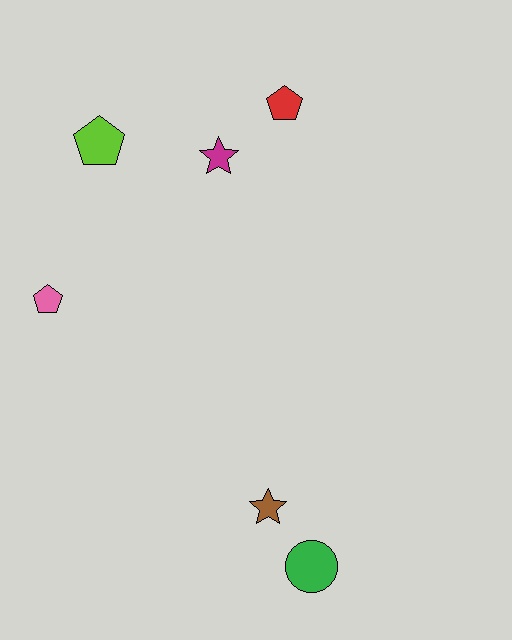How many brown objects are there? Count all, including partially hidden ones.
There is 1 brown object.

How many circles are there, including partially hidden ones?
There is 1 circle.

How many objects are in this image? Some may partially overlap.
There are 6 objects.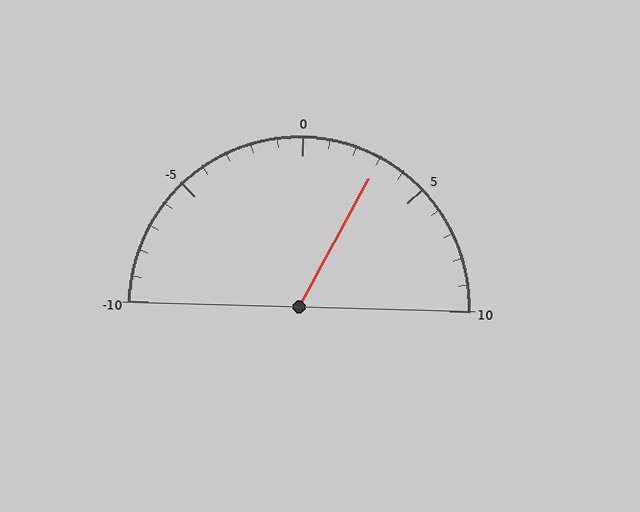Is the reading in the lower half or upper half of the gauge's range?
The reading is in the upper half of the range (-10 to 10).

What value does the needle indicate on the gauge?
The needle indicates approximately 3.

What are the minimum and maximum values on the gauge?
The gauge ranges from -10 to 10.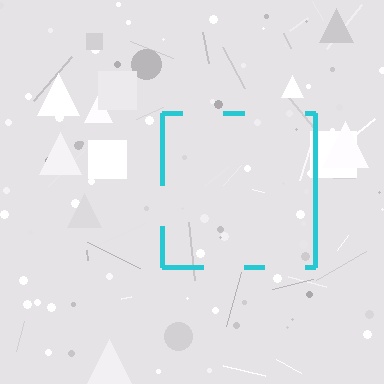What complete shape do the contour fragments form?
The contour fragments form a square.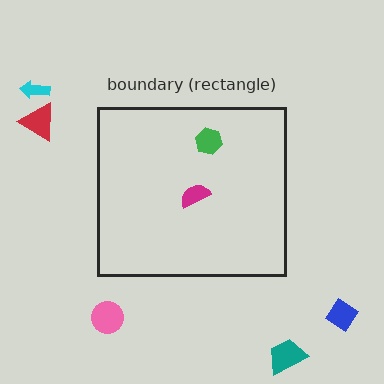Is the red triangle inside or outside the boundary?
Outside.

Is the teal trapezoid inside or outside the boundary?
Outside.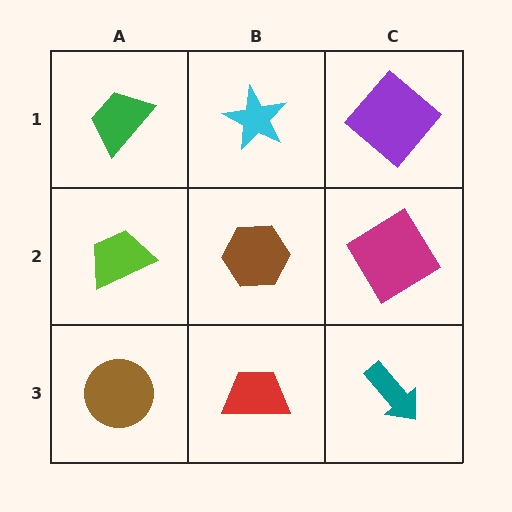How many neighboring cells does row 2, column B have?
4.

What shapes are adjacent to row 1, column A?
A lime trapezoid (row 2, column A), a cyan star (row 1, column B).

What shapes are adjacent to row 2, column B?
A cyan star (row 1, column B), a red trapezoid (row 3, column B), a lime trapezoid (row 2, column A), a magenta diamond (row 2, column C).